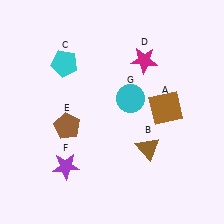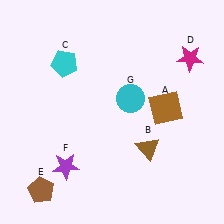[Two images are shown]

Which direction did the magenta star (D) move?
The magenta star (D) moved right.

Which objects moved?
The objects that moved are: the magenta star (D), the brown pentagon (E).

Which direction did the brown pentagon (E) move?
The brown pentagon (E) moved down.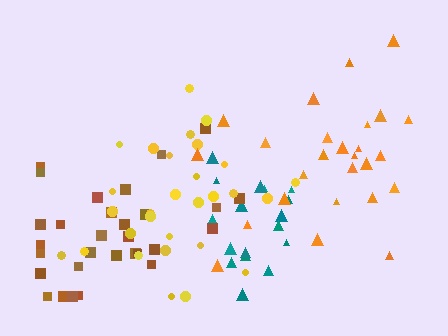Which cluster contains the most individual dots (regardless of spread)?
Brown (30).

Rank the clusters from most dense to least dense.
teal, yellow, orange, brown.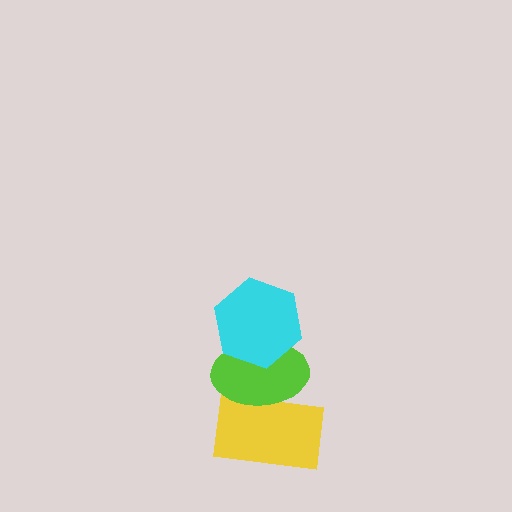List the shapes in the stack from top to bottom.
From top to bottom: the cyan hexagon, the lime ellipse, the yellow rectangle.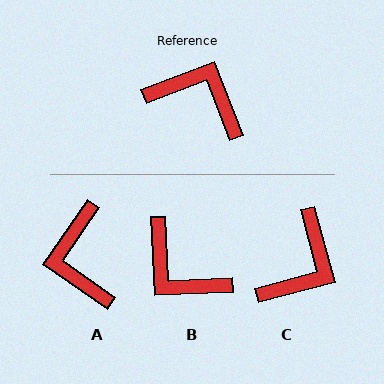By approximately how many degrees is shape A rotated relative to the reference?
Approximately 124 degrees counter-clockwise.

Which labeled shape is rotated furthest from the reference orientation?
B, about 162 degrees away.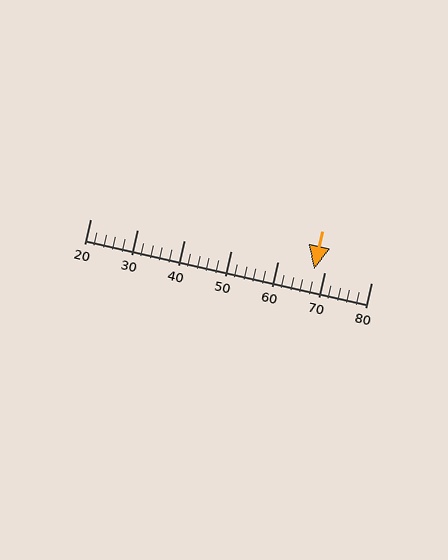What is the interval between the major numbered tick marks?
The major tick marks are spaced 10 units apart.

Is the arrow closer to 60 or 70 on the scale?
The arrow is closer to 70.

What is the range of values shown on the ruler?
The ruler shows values from 20 to 80.